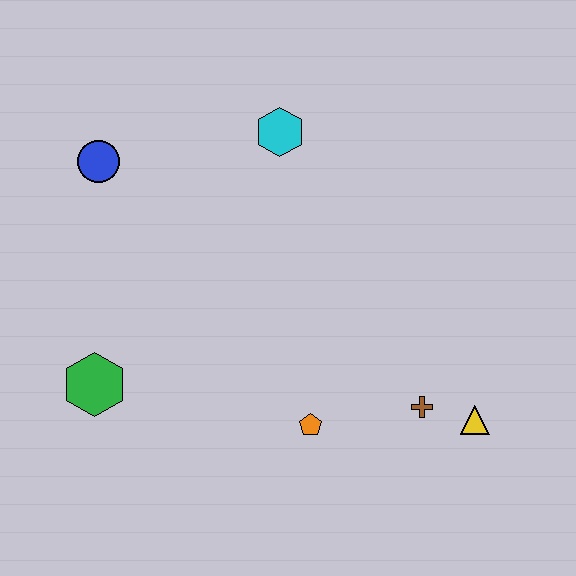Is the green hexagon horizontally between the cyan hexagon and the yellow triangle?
No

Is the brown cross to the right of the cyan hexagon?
Yes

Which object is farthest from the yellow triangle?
The blue circle is farthest from the yellow triangle.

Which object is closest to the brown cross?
The yellow triangle is closest to the brown cross.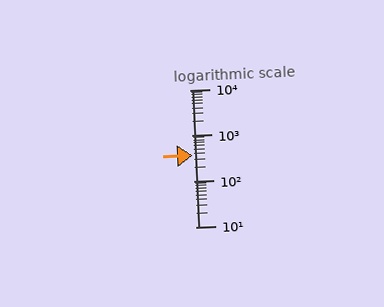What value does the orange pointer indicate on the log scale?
The pointer indicates approximately 360.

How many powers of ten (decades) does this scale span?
The scale spans 3 decades, from 10 to 10000.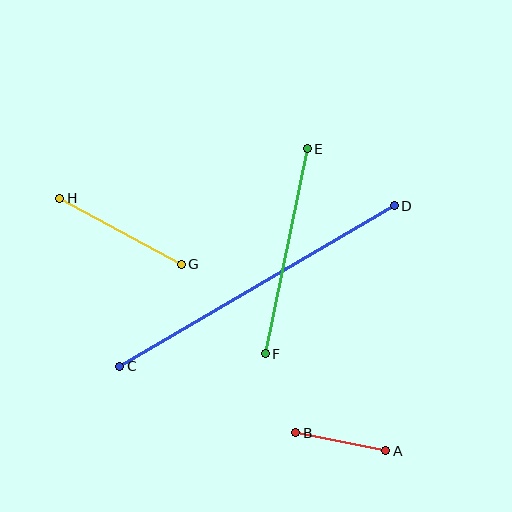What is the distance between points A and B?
The distance is approximately 92 pixels.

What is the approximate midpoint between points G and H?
The midpoint is at approximately (121, 231) pixels.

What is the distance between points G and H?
The distance is approximately 139 pixels.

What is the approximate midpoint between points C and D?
The midpoint is at approximately (257, 286) pixels.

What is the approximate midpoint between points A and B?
The midpoint is at approximately (341, 442) pixels.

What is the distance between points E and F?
The distance is approximately 209 pixels.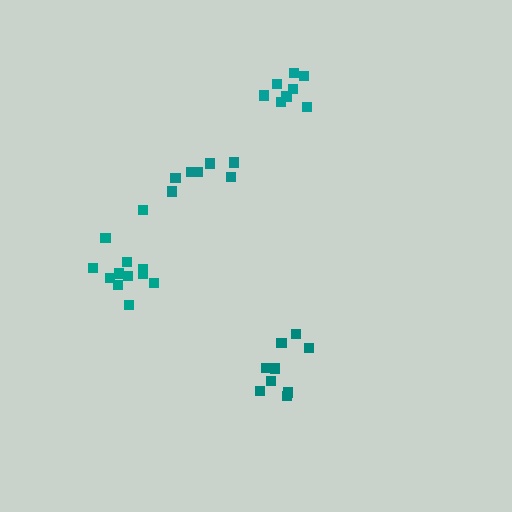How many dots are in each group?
Group 1: 9 dots, Group 2: 8 dots, Group 3: 7 dots, Group 4: 12 dots (36 total).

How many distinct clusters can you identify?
There are 4 distinct clusters.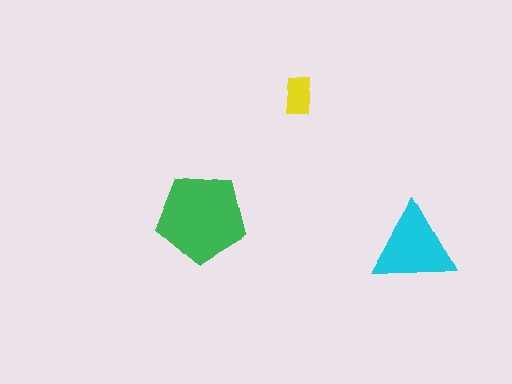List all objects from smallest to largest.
The yellow rectangle, the cyan triangle, the green pentagon.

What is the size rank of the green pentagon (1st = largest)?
1st.